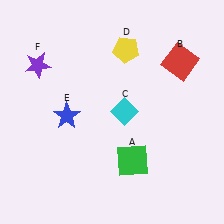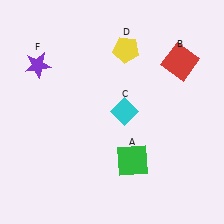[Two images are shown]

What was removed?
The blue star (E) was removed in Image 2.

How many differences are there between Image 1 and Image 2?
There is 1 difference between the two images.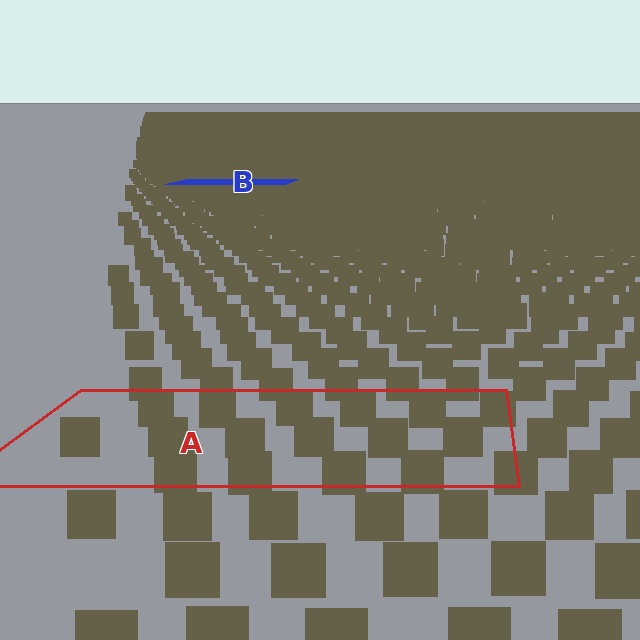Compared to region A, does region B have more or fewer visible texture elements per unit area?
Region B has more texture elements per unit area — they are packed more densely because it is farther away.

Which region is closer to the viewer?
Region A is closer. The texture elements there are larger and more spread out.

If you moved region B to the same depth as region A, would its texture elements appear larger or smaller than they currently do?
They would appear larger. At a closer depth, the same texture elements are projected at a bigger on-screen size.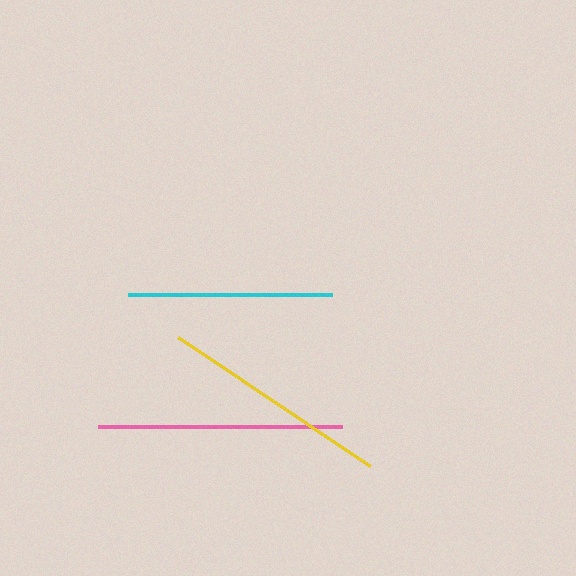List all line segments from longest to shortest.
From longest to shortest: pink, yellow, cyan.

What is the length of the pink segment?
The pink segment is approximately 244 pixels long.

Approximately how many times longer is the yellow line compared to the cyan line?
The yellow line is approximately 1.1 times the length of the cyan line.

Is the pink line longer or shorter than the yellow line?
The pink line is longer than the yellow line.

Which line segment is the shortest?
The cyan line is the shortest at approximately 204 pixels.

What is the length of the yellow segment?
The yellow segment is approximately 231 pixels long.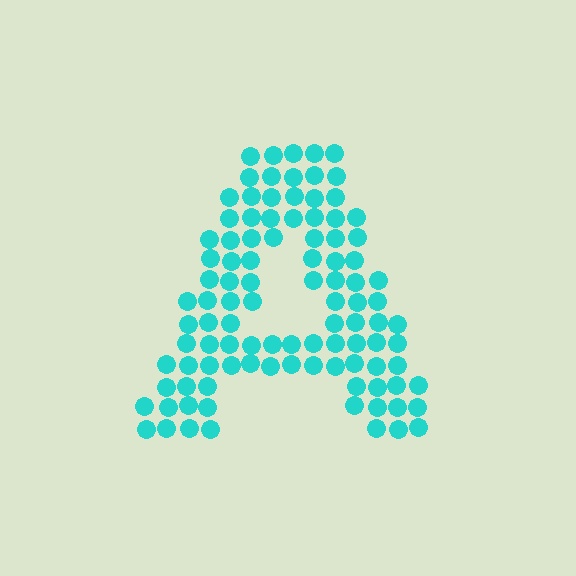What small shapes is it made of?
It is made of small circles.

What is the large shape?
The large shape is the letter A.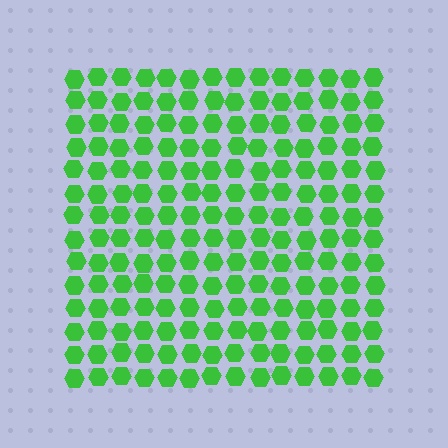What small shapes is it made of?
It is made of small hexagons.